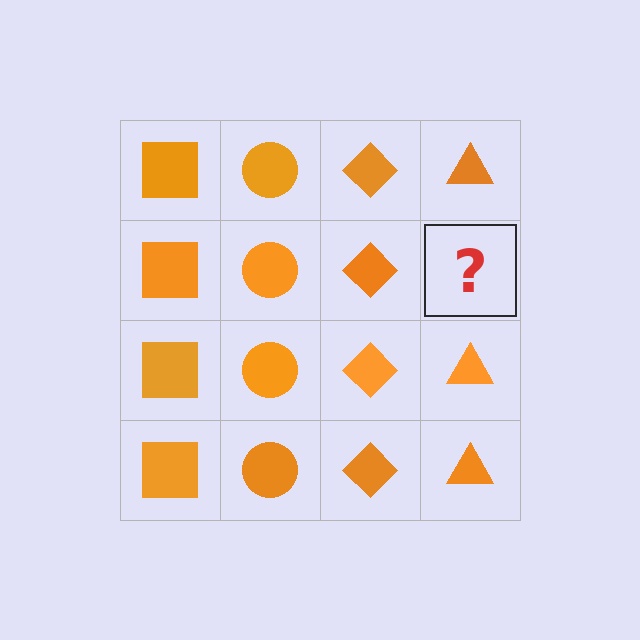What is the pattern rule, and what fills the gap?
The rule is that each column has a consistent shape. The gap should be filled with an orange triangle.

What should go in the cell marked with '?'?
The missing cell should contain an orange triangle.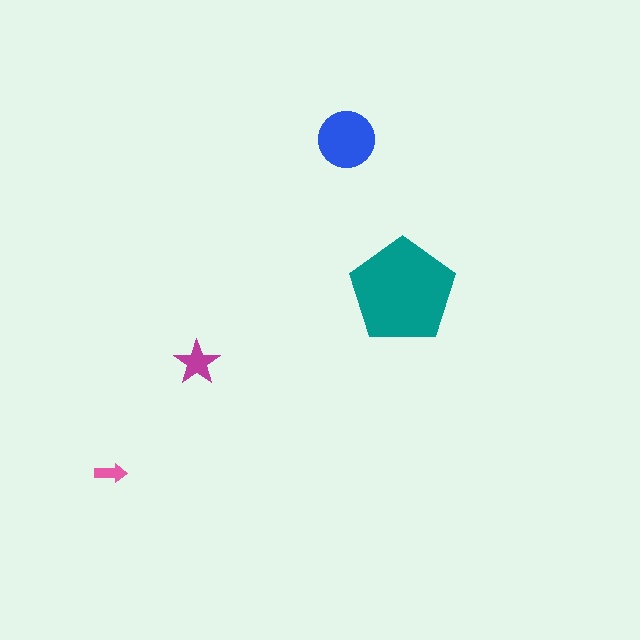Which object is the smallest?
The pink arrow.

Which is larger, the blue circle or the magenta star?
The blue circle.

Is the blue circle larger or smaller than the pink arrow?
Larger.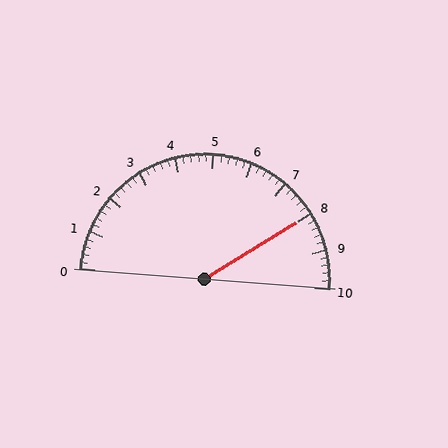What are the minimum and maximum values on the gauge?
The gauge ranges from 0 to 10.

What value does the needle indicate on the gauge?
The needle indicates approximately 8.0.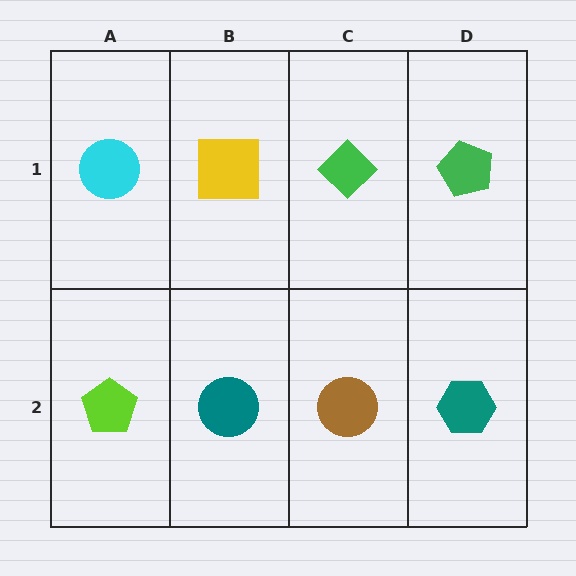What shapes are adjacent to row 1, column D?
A teal hexagon (row 2, column D), a green diamond (row 1, column C).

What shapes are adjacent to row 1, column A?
A lime pentagon (row 2, column A), a yellow square (row 1, column B).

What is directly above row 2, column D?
A green pentagon.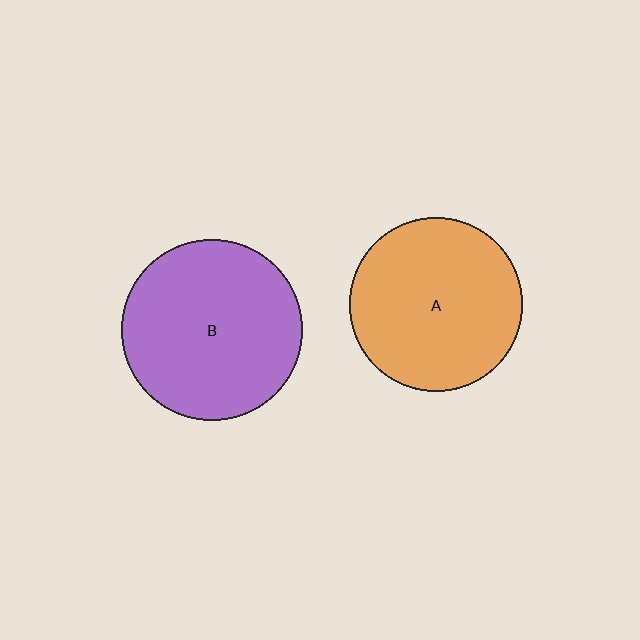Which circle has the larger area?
Circle B (purple).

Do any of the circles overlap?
No, none of the circles overlap.